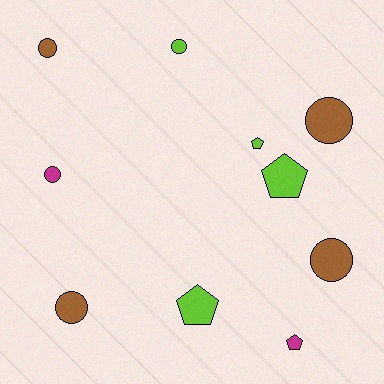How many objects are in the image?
There are 10 objects.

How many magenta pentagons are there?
There is 1 magenta pentagon.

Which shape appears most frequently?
Circle, with 6 objects.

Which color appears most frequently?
Lime, with 4 objects.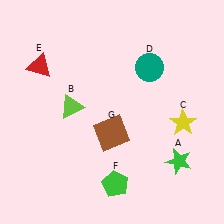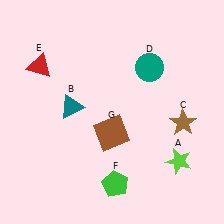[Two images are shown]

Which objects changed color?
A changed from green to lime. B changed from lime to teal. C changed from yellow to brown.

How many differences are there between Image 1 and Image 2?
There are 3 differences between the two images.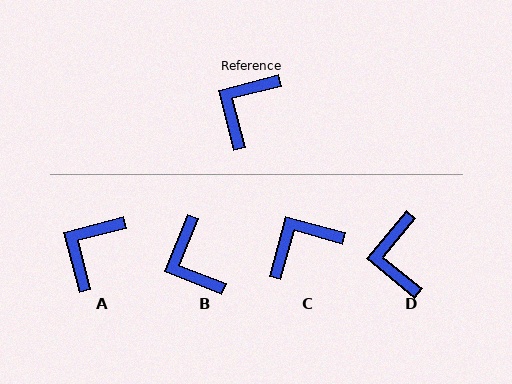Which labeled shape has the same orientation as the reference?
A.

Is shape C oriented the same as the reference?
No, it is off by about 30 degrees.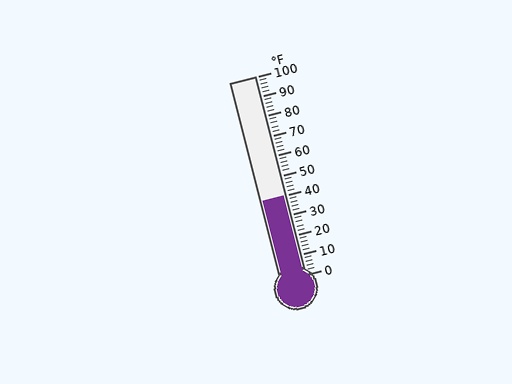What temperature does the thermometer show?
The thermometer shows approximately 40°F.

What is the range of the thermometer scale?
The thermometer scale ranges from 0°F to 100°F.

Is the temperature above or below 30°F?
The temperature is above 30°F.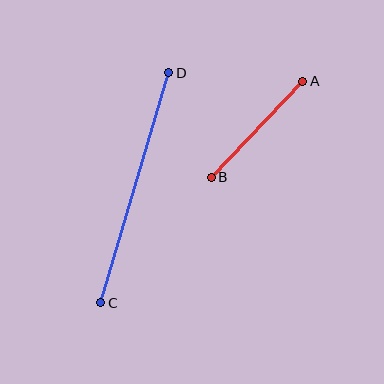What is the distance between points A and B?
The distance is approximately 133 pixels.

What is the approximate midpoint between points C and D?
The midpoint is at approximately (135, 188) pixels.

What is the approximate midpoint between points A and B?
The midpoint is at approximately (257, 129) pixels.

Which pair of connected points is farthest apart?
Points C and D are farthest apart.